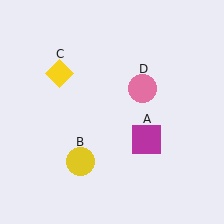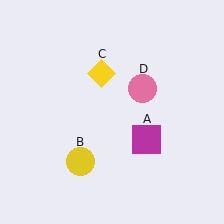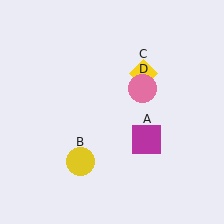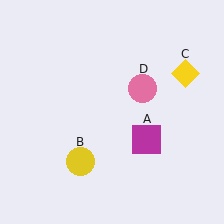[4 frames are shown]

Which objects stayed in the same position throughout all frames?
Magenta square (object A) and yellow circle (object B) and pink circle (object D) remained stationary.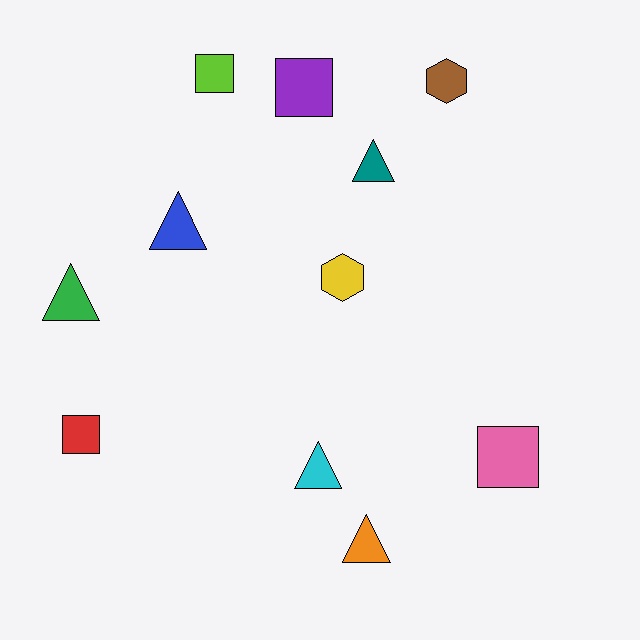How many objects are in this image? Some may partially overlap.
There are 11 objects.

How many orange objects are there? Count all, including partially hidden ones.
There is 1 orange object.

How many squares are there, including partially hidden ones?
There are 4 squares.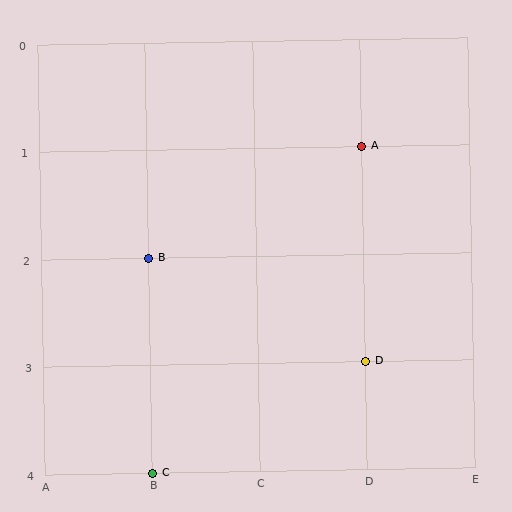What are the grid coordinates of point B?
Point B is at grid coordinates (B, 2).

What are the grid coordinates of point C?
Point C is at grid coordinates (B, 4).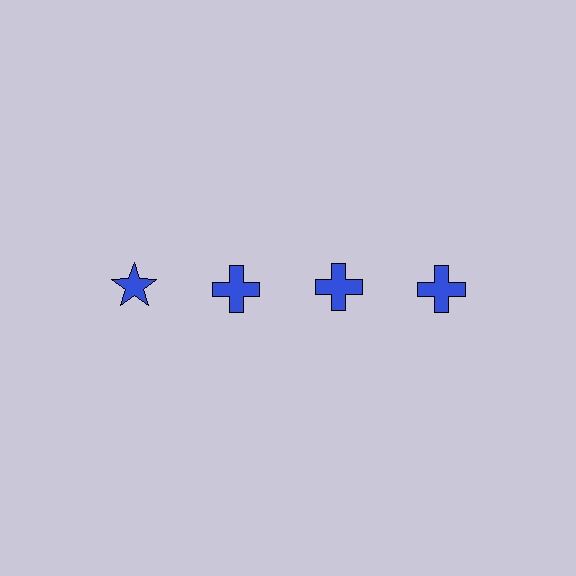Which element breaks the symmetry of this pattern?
The blue star in the top row, leftmost column breaks the symmetry. All other shapes are blue crosses.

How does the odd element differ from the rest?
It has a different shape: star instead of cross.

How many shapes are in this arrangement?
There are 4 shapes arranged in a grid pattern.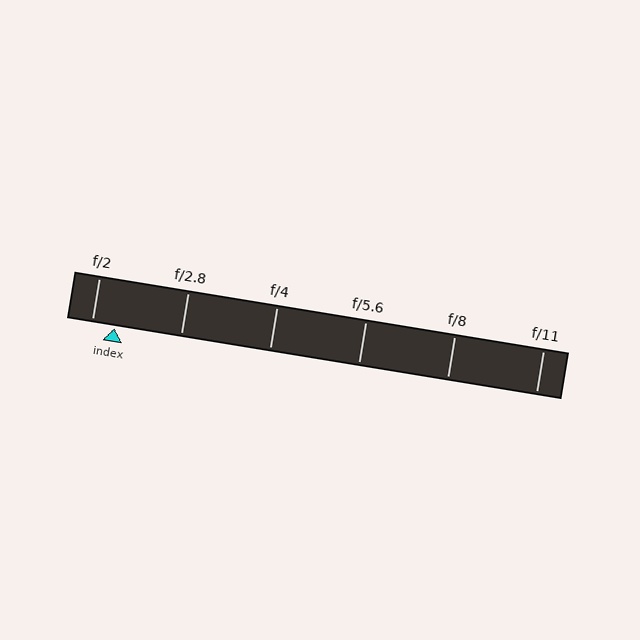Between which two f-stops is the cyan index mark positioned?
The index mark is between f/2 and f/2.8.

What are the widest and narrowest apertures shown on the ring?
The widest aperture shown is f/2 and the narrowest is f/11.